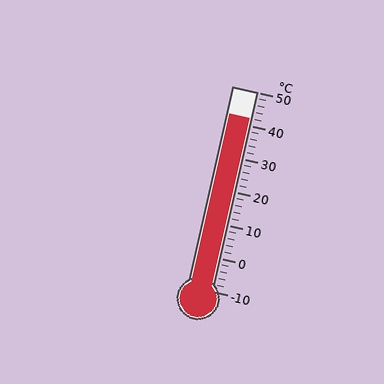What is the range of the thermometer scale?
The thermometer scale ranges from -10°C to 50°C.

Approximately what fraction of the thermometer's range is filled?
The thermometer is filled to approximately 85% of its range.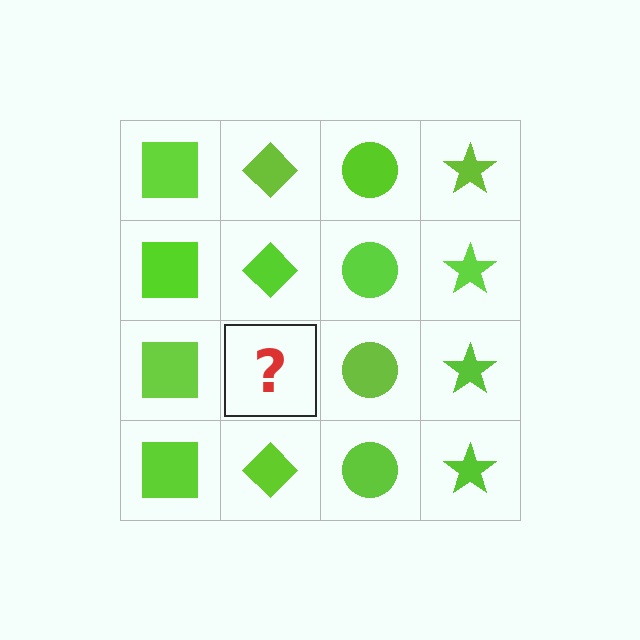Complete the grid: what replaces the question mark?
The question mark should be replaced with a lime diamond.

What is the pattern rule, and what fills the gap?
The rule is that each column has a consistent shape. The gap should be filled with a lime diamond.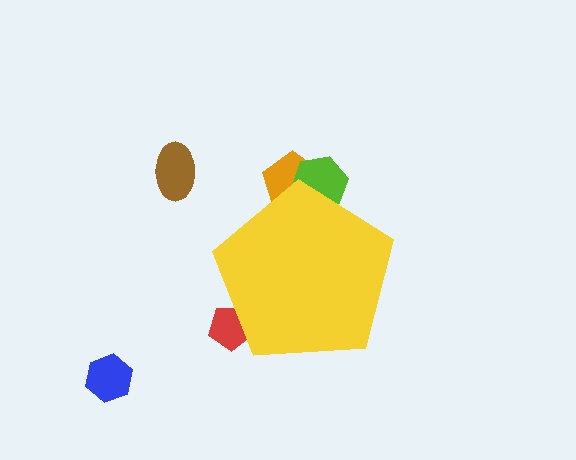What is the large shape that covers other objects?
A yellow pentagon.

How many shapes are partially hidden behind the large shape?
3 shapes are partially hidden.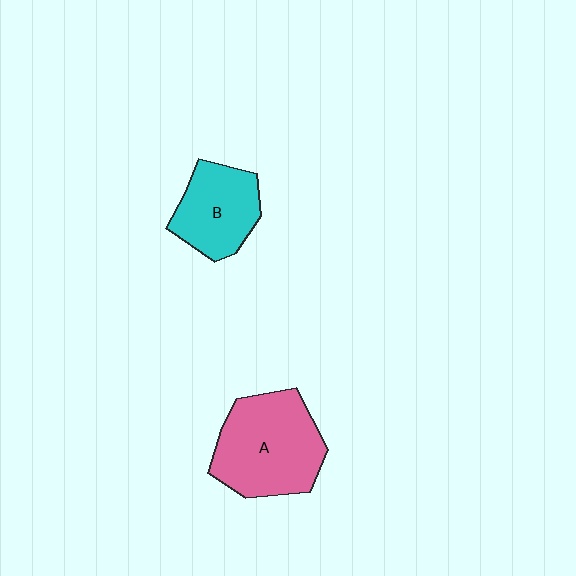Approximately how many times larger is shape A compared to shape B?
Approximately 1.5 times.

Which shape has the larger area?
Shape A (pink).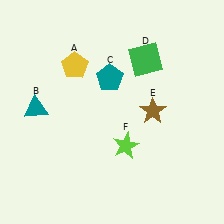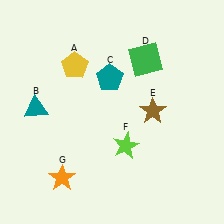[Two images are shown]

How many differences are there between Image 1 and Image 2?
There is 1 difference between the two images.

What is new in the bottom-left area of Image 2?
An orange star (G) was added in the bottom-left area of Image 2.